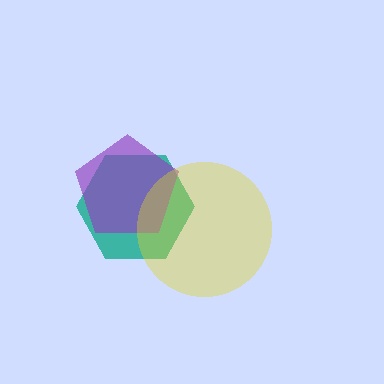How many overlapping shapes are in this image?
There are 3 overlapping shapes in the image.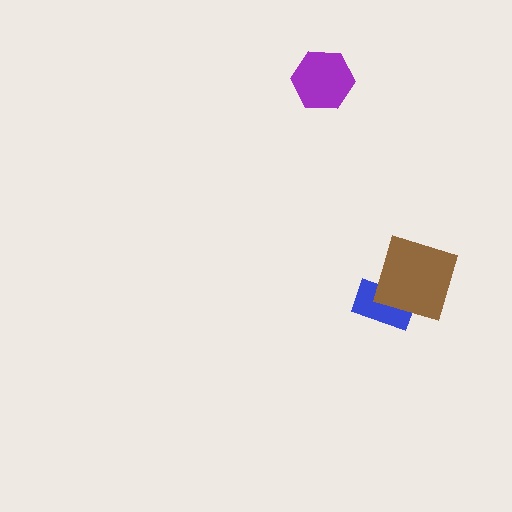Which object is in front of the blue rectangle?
The brown diamond is in front of the blue rectangle.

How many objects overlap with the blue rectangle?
1 object overlaps with the blue rectangle.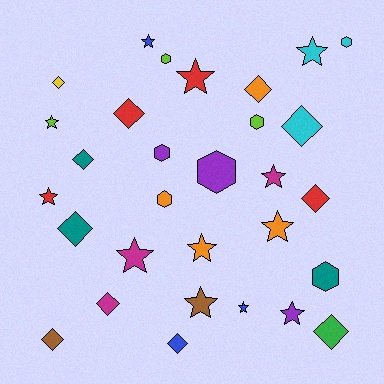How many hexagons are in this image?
There are 7 hexagons.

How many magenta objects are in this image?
There are 3 magenta objects.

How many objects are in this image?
There are 30 objects.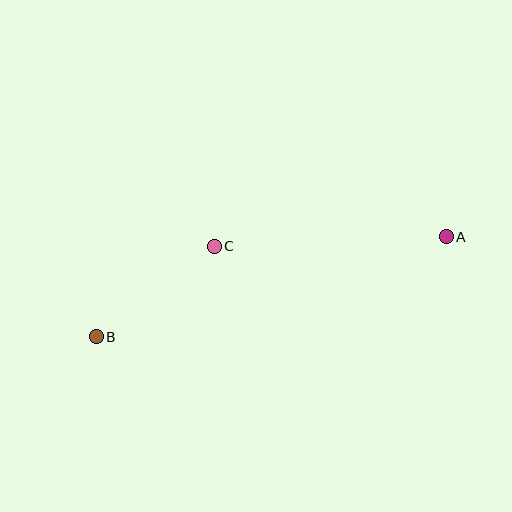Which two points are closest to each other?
Points B and C are closest to each other.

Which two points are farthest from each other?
Points A and B are farthest from each other.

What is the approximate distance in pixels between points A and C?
The distance between A and C is approximately 232 pixels.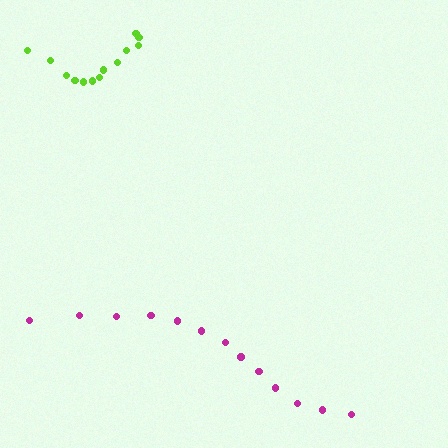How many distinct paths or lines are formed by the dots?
There are 2 distinct paths.